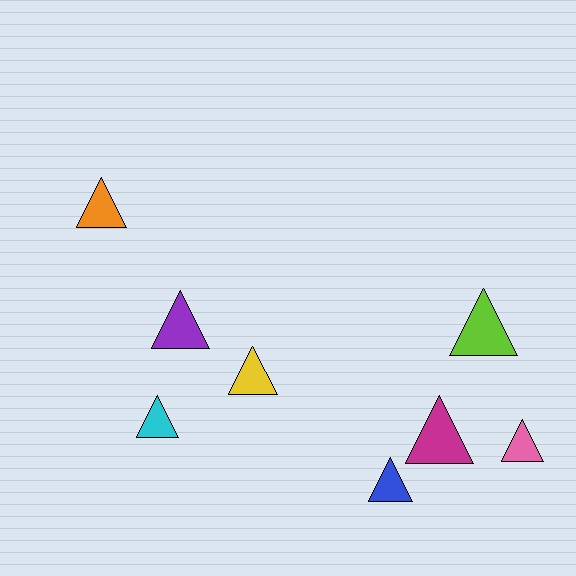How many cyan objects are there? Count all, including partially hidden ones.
There is 1 cyan object.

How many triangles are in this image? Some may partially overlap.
There are 8 triangles.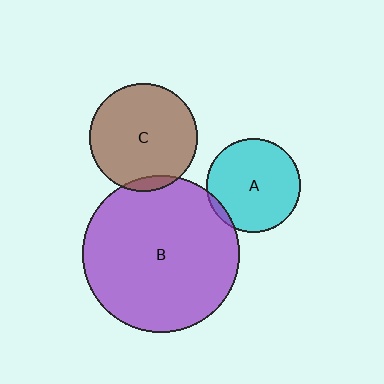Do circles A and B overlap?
Yes.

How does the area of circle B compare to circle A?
Approximately 2.8 times.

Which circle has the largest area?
Circle B (purple).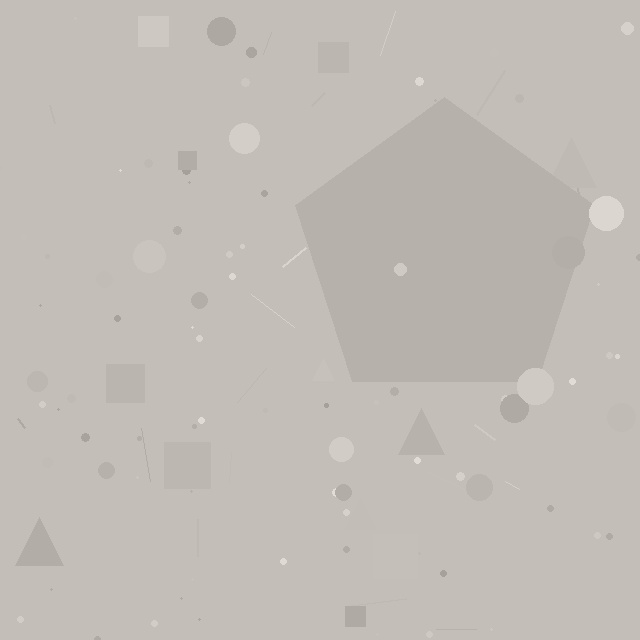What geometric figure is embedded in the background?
A pentagon is embedded in the background.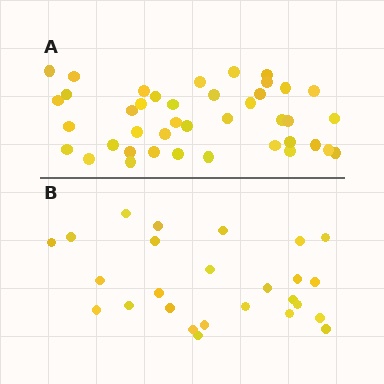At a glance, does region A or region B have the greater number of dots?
Region A (the top region) has more dots.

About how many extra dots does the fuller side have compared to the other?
Region A has approximately 15 more dots than region B.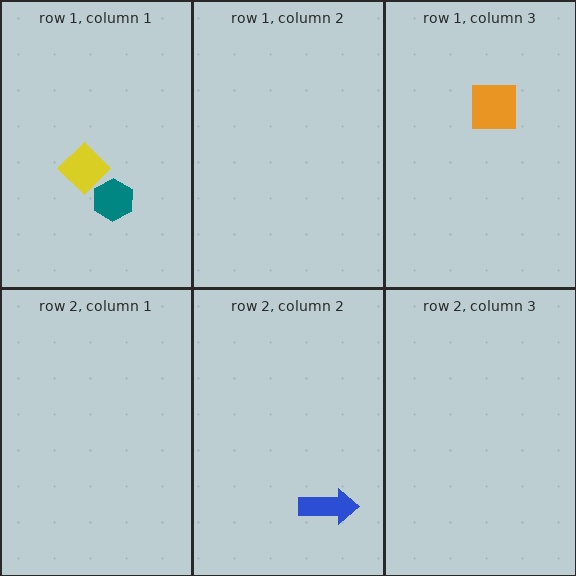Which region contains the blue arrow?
The row 2, column 2 region.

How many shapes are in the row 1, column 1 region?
2.